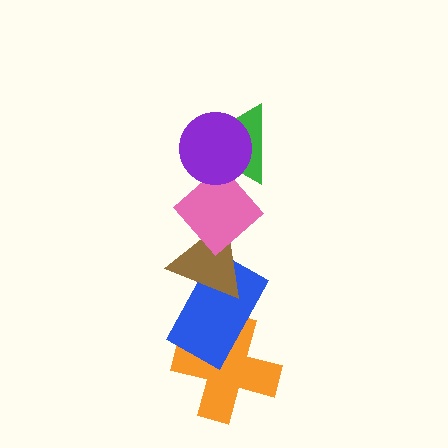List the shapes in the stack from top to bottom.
From top to bottom: the purple circle, the green triangle, the pink diamond, the brown triangle, the blue rectangle, the orange cross.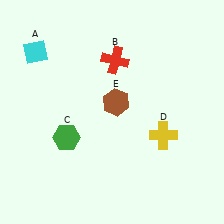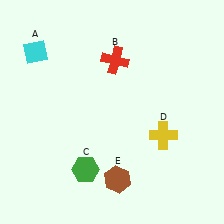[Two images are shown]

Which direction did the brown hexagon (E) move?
The brown hexagon (E) moved down.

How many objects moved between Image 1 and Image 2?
2 objects moved between the two images.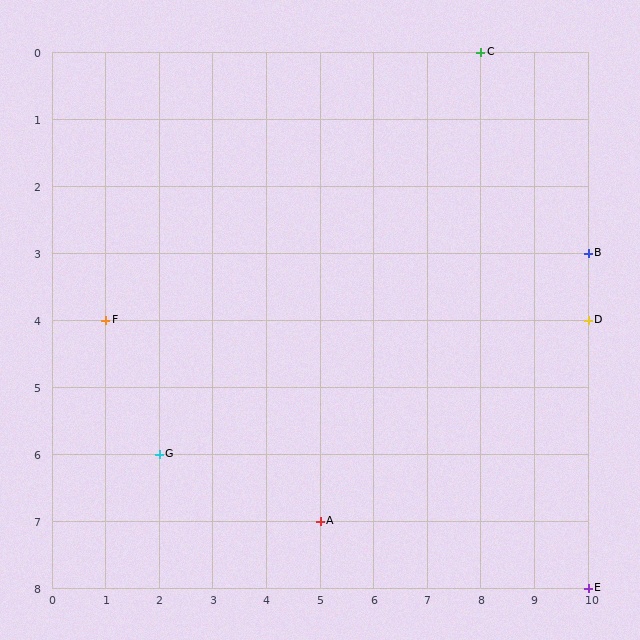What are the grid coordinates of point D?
Point D is at grid coordinates (10, 4).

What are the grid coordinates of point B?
Point B is at grid coordinates (10, 3).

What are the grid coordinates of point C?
Point C is at grid coordinates (8, 0).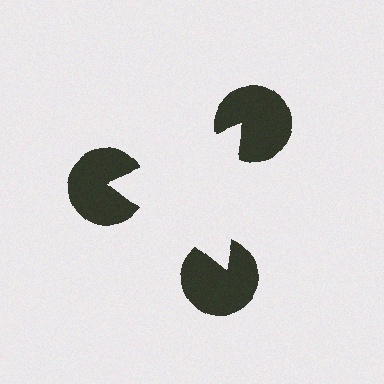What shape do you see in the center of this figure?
An illusory triangle — its edges are inferred from the aligned wedge cuts in the pac-man discs, not physically drawn.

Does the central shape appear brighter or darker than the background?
It typically appears slightly brighter than the background, even though no actual brightness change is drawn.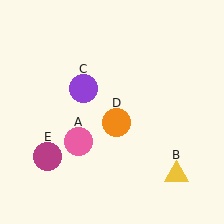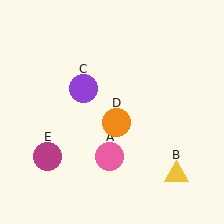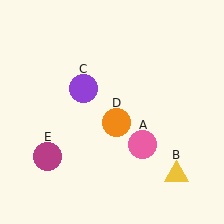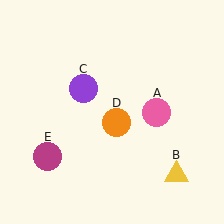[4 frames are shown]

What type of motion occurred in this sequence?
The pink circle (object A) rotated counterclockwise around the center of the scene.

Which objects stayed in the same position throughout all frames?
Yellow triangle (object B) and purple circle (object C) and orange circle (object D) and magenta circle (object E) remained stationary.